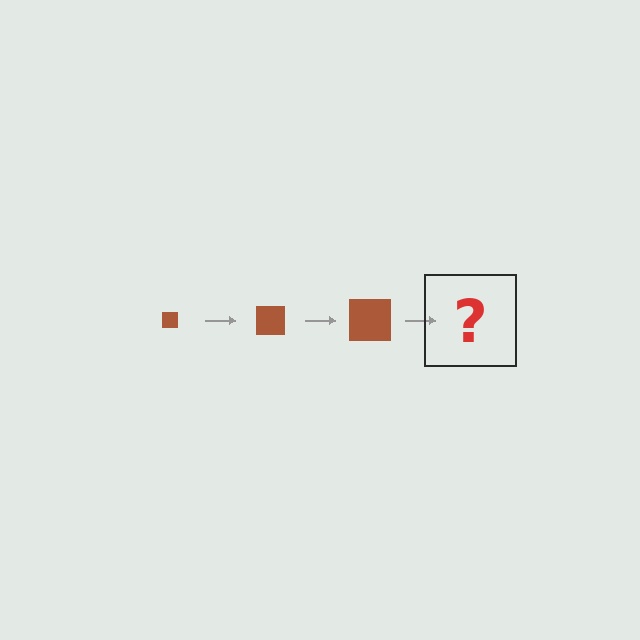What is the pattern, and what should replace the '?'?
The pattern is that the square gets progressively larger each step. The '?' should be a brown square, larger than the previous one.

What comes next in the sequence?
The next element should be a brown square, larger than the previous one.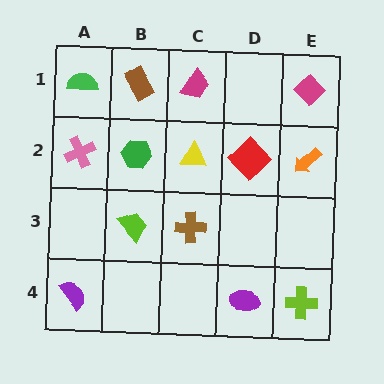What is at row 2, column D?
A red diamond.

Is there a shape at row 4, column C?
No, that cell is empty.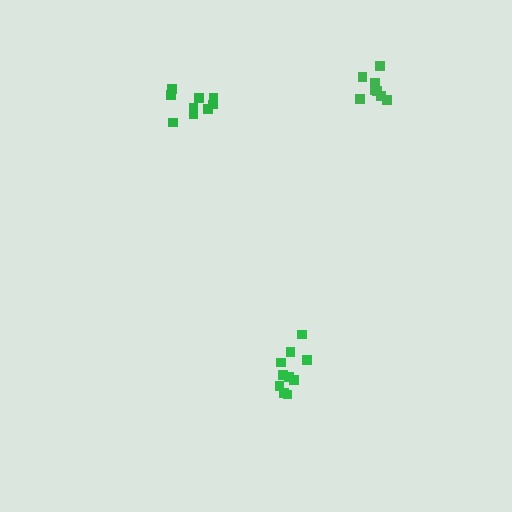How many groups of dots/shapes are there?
There are 3 groups.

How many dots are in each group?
Group 1: 9 dots, Group 2: 11 dots, Group 3: 9 dots (29 total).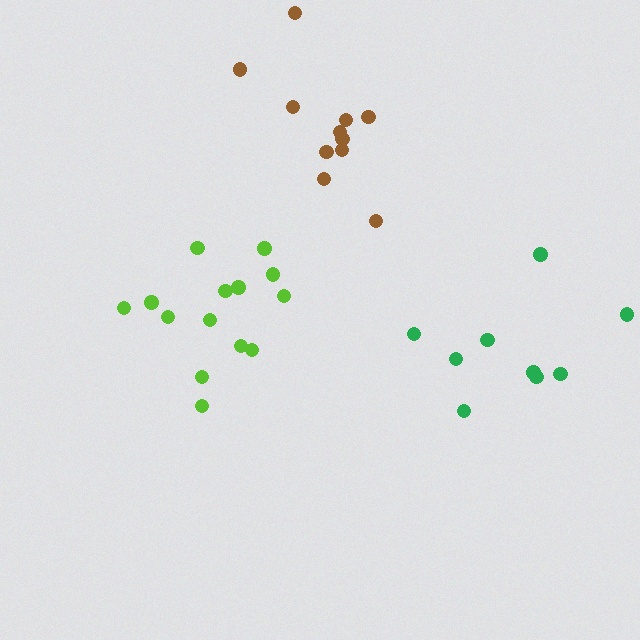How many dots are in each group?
Group 1: 11 dots, Group 2: 14 dots, Group 3: 9 dots (34 total).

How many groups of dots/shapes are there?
There are 3 groups.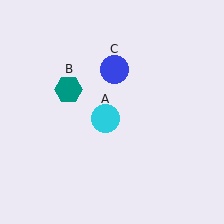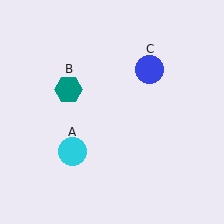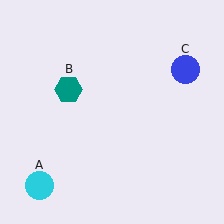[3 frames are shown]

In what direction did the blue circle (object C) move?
The blue circle (object C) moved right.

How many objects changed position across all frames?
2 objects changed position: cyan circle (object A), blue circle (object C).